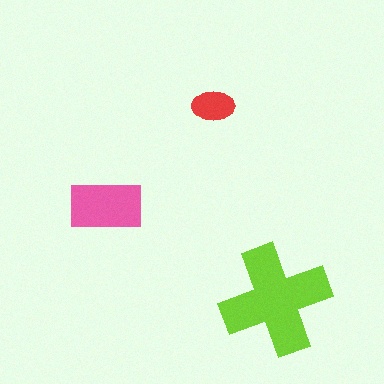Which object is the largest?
The lime cross.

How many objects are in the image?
There are 3 objects in the image.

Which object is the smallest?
The red ellipse.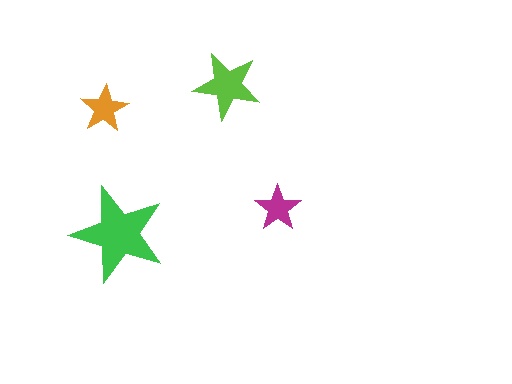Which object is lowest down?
The green star is bottommost.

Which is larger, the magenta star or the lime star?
The lime one.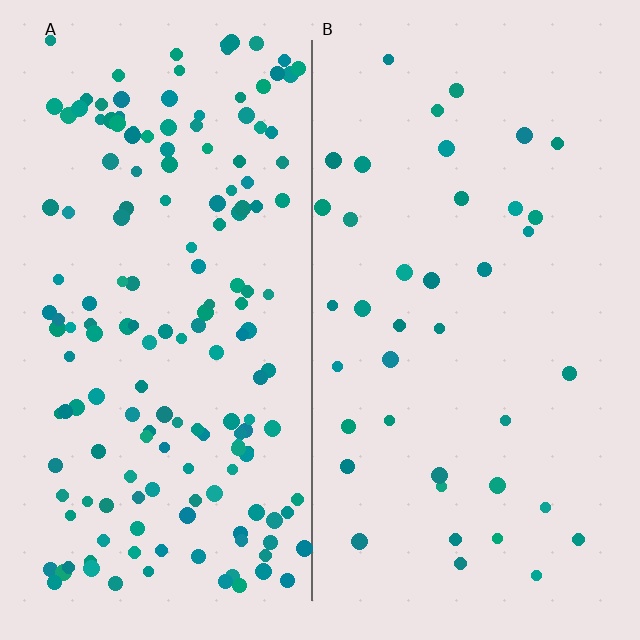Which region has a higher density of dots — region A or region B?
A (the left).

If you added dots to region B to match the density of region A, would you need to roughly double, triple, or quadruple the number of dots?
Approximately quadruple.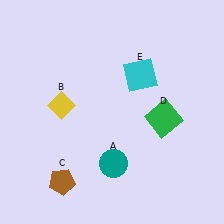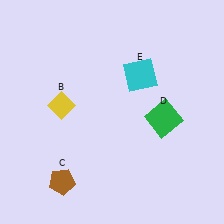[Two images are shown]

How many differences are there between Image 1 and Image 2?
There is 1 difference between the two images.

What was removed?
The teal circle (A) was removed in Image 2.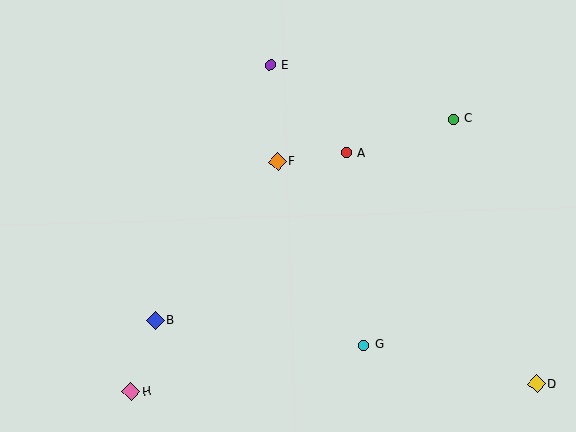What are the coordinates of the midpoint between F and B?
The midpoint between F and B is at (217, 241).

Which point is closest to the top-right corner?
Point C is closest to the top-right corner.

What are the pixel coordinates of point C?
Point C is at (453, 119).